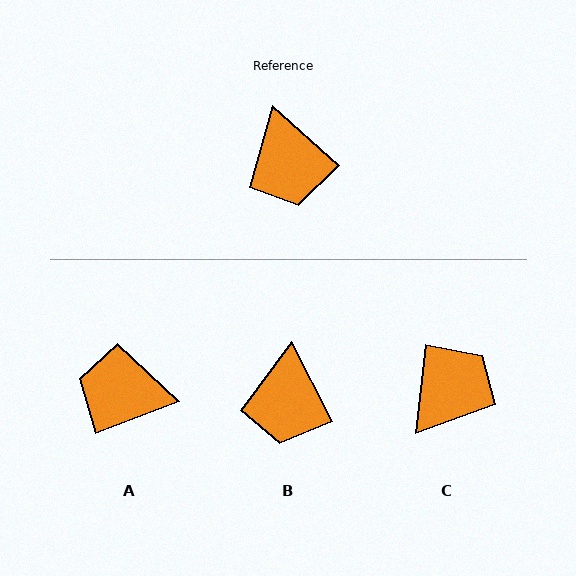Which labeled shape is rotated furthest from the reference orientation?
C, about 125 degrees away.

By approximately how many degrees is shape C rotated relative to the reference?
Approximately 125 degrees counter-clockwise.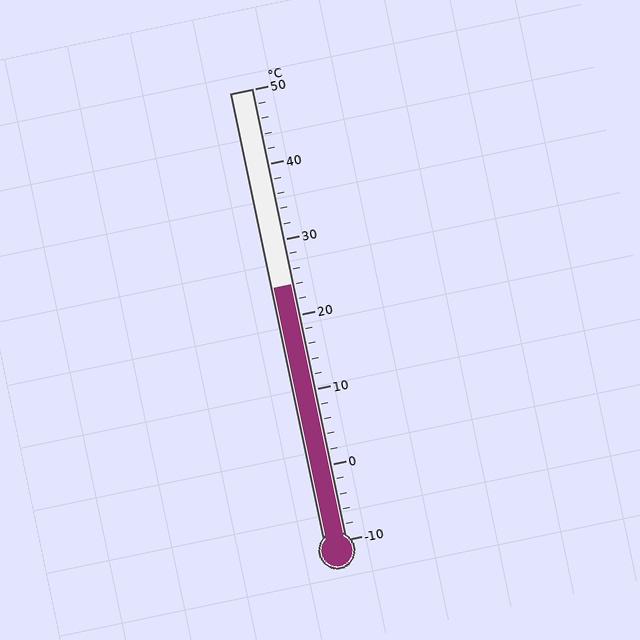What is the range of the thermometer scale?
The thermometer scale ranges from -10°C to 50°C.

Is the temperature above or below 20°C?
The temperature is above 20°C.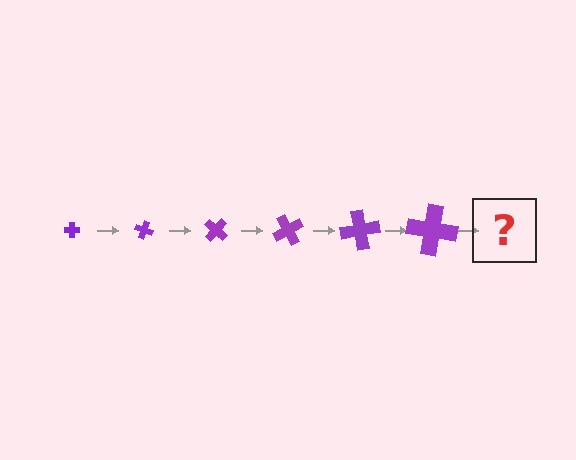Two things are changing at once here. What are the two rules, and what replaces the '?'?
The two rules are that the cross grows larger each step and it rotates 20 degrees each step. The '?' should be a cross, larger than the previous one and rotated 120 degrees from the start.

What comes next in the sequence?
The next element should be a cross, larger than the previous one and rotated 120 degrees from the start.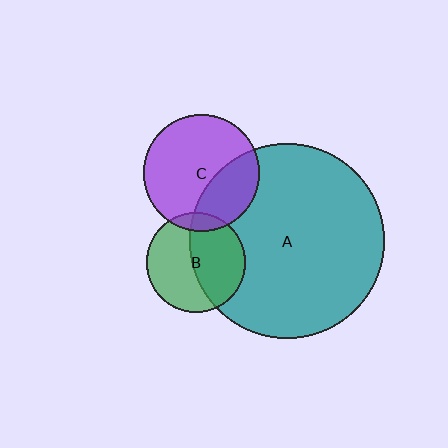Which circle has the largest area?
Circle A (teal).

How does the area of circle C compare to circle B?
Approximately 1.4 times.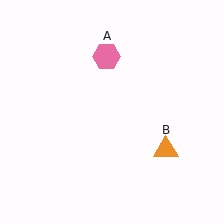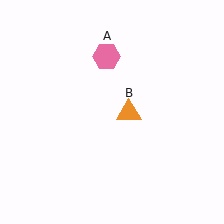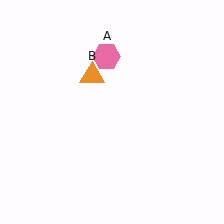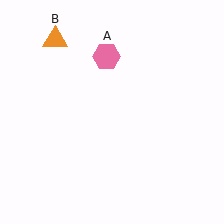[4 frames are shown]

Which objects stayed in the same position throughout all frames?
Pink hexagon (object A) remained stationary.